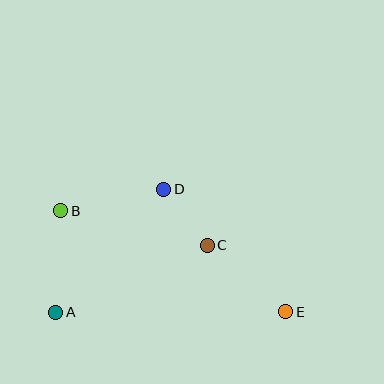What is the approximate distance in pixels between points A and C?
The distance between A and C is approximately 166 pixels.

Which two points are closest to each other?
Points C and D are closest to each other.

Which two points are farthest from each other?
Points B and E are farthest from each other.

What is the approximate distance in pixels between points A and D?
The distance between A and D is approximately 164 pixels.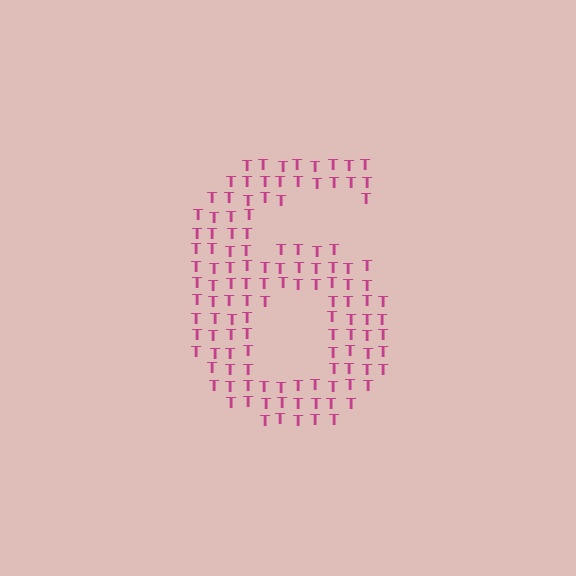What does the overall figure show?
The overall figure shows the digit 6.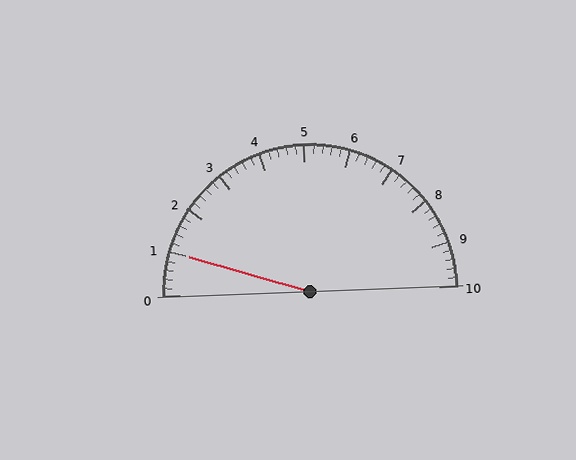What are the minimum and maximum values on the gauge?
The gauge ranges from 0 to 10.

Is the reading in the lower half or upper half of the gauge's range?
The reading is in the lower half of the range (0 to 10).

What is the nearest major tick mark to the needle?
The nearest major tick mark is 1.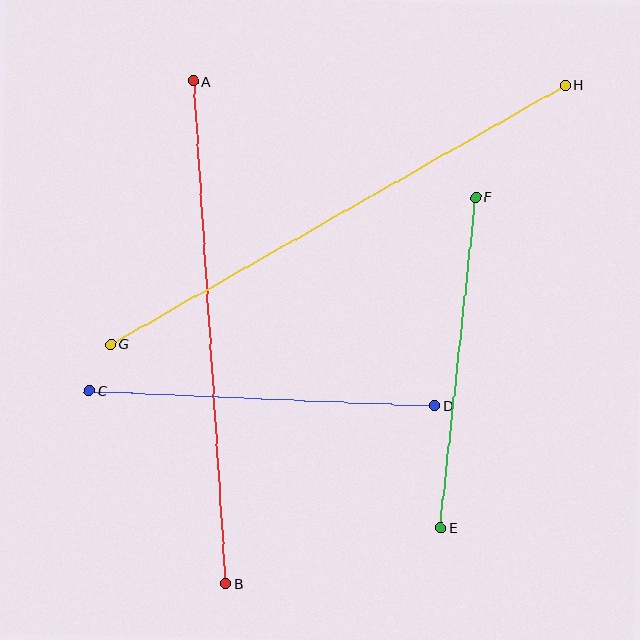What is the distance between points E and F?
The distance is approximately 332 pixels.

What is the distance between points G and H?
The distance is approximately 523 pixels.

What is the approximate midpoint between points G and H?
The midpoint is at approximately (338, 214) pixels.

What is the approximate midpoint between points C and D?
The midpoint is at approximately (262, 398) pixels.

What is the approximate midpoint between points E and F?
The midpoint is at approximately (458, 362) pixels.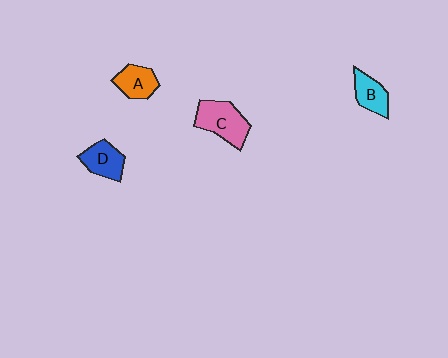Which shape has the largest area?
Shape C (pink).